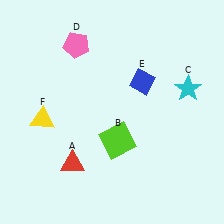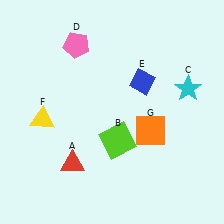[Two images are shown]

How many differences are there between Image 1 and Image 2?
There is 1 difference between the two images.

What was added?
An orange square (G) was added in Image 2.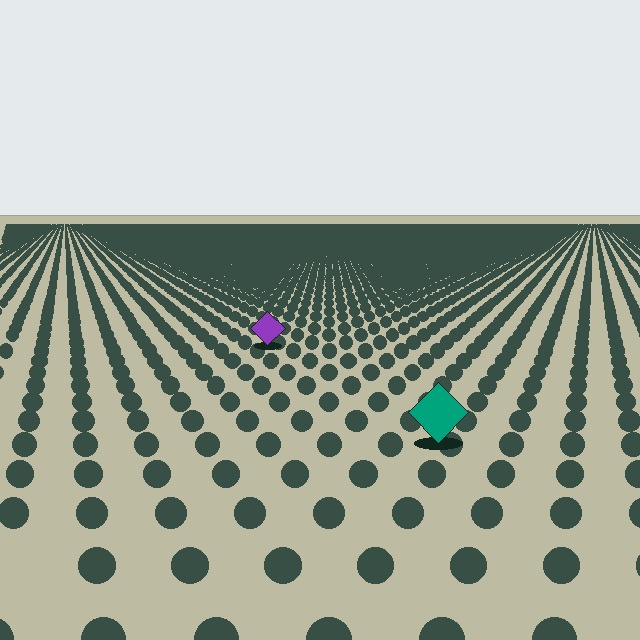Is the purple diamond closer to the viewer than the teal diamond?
No. The teal diamond is closer — you can tell from the texture gradient: the ground texture is coarser near it.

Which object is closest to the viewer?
The teal diamond is closest. The texture marks near it are larger and more spread out.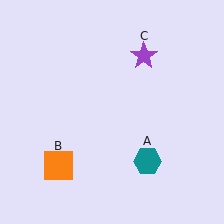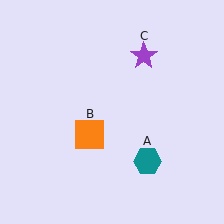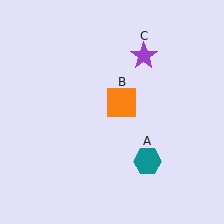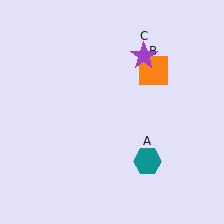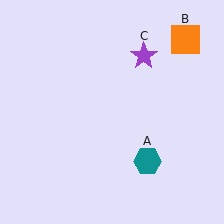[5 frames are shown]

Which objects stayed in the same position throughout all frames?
Teal hexagon (object A) and purple star (object C) remained stationary.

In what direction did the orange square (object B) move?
The orange square (object B) moved up and to the right.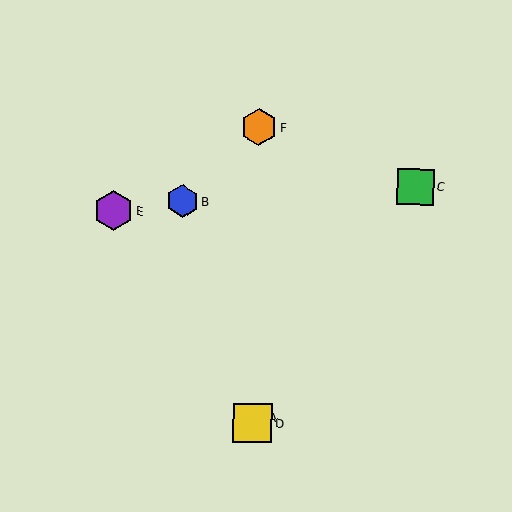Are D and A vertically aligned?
Yes, both are at x≈253.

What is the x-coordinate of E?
Object E is at x≈113.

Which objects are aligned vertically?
Objects A, D, F are aligned vertically.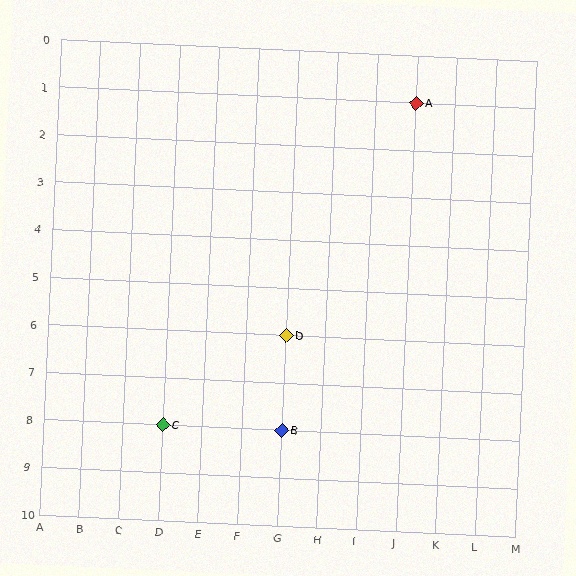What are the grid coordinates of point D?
Point D is at grid coordinates (G, 6).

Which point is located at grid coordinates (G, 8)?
Point B is at (G, 8).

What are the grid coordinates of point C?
Point C is at grid coordinates (D, 8).